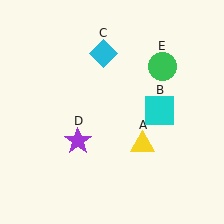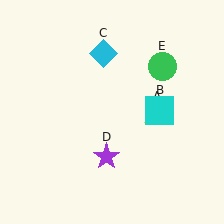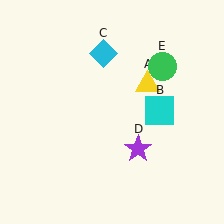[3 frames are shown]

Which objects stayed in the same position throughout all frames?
Cyan square (object B) and cyan diamond (object C) and green circle (object E) remained stationary.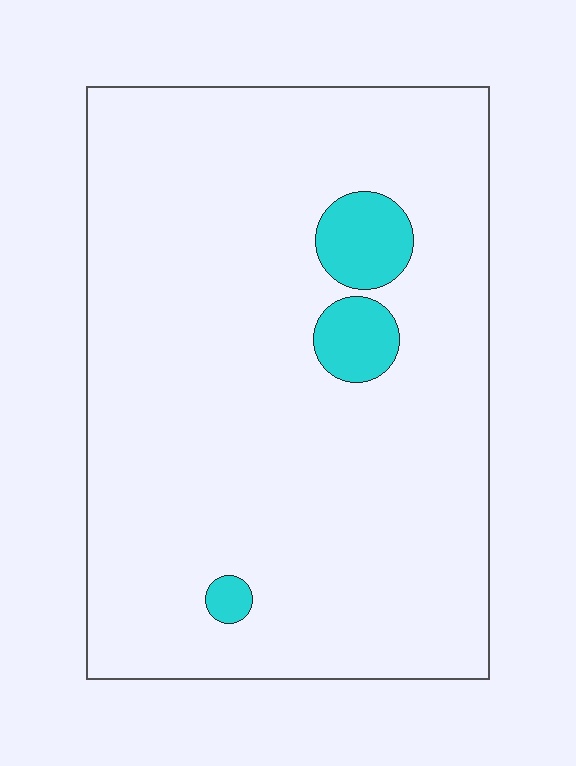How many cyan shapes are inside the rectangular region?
3.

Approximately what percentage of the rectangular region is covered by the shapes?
Approximately 5%.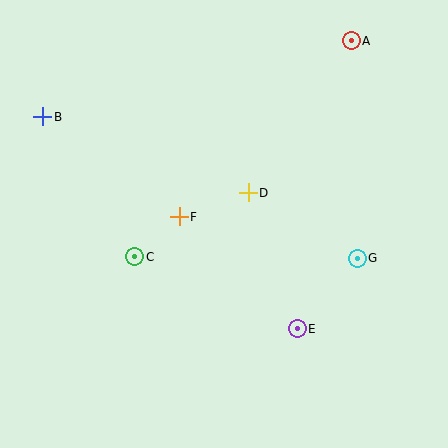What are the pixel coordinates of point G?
Point G is at (357, 258).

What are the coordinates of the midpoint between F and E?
The midpoint between F and E is at (238, 273).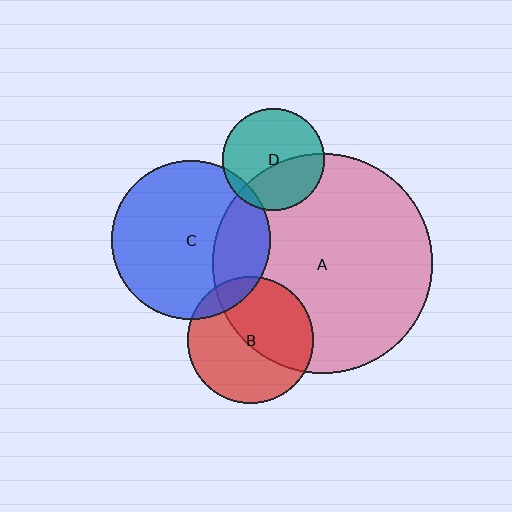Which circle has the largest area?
Circle A (pink).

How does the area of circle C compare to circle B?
Approximately 1.6 times.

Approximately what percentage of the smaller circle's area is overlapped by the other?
Approximately 25%.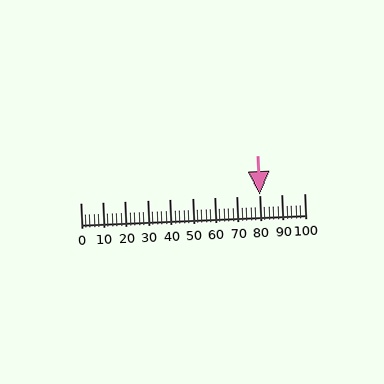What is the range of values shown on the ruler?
The ruler shows values from 0 to 100.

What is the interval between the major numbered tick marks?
The major tick marks are spaced 10 units apart.